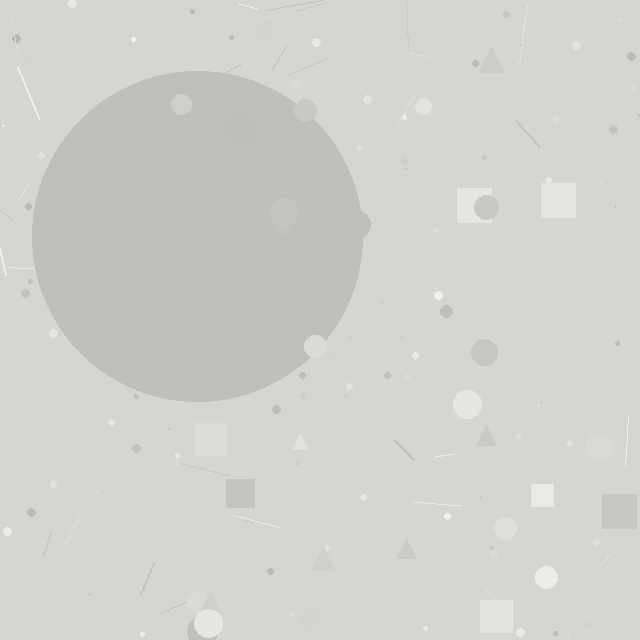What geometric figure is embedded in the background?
A circle is embedded in the background.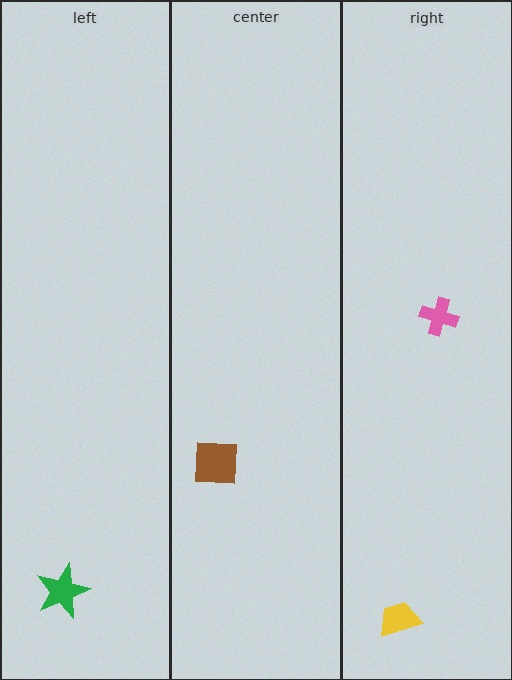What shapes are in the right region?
The pink cross, the yellow trapezoid.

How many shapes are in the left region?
1.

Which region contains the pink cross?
The right region.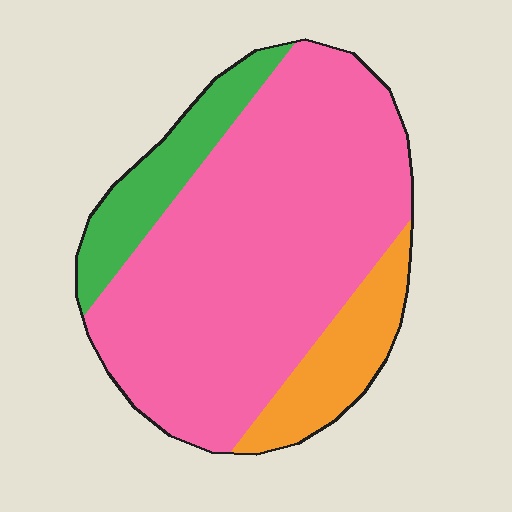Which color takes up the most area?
Pink, at roughly 75%.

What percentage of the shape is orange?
Orange takes up about one eighth (1/8) of the shape.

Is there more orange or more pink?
Pink.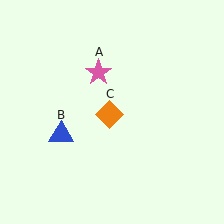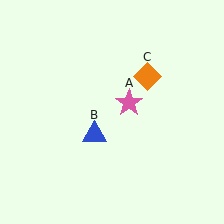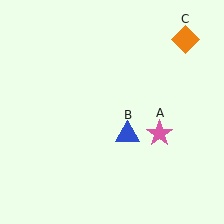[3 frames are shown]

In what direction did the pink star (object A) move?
The pink star (object A) moved down and to the right.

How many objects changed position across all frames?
3 objects changed position: pink star (object A), blue triangle (object B), orange diamond (object C).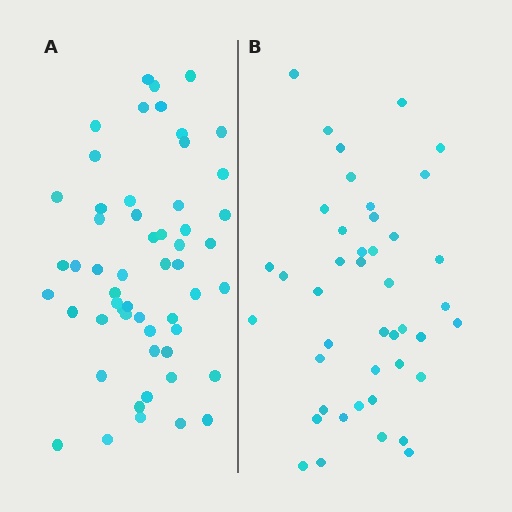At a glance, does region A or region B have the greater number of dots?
Region A (the left region) has more dots.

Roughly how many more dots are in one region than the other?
Region A has roughly 12 or so more dots than region B.